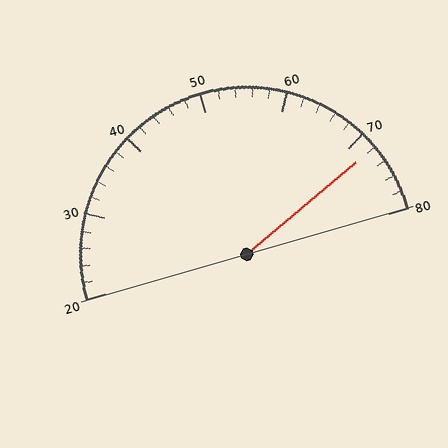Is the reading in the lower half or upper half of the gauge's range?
The reading is in the upper half of the range (20 to 80).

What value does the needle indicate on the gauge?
The needle indicates approximately 72.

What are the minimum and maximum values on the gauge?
The gauge ranges from 20 to 80.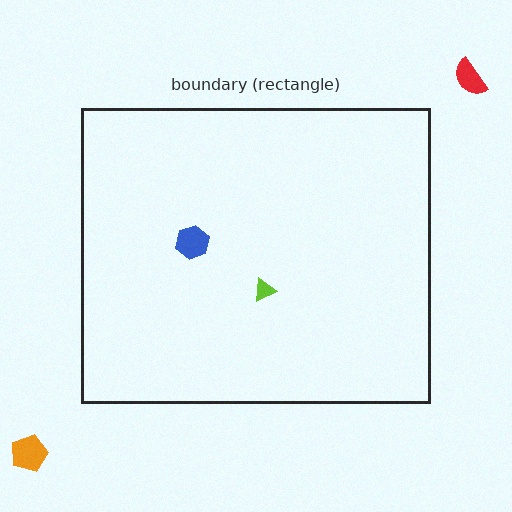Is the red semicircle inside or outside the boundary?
Outside.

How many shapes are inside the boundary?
2 inside, 2 outside.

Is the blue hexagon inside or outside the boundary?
Inside.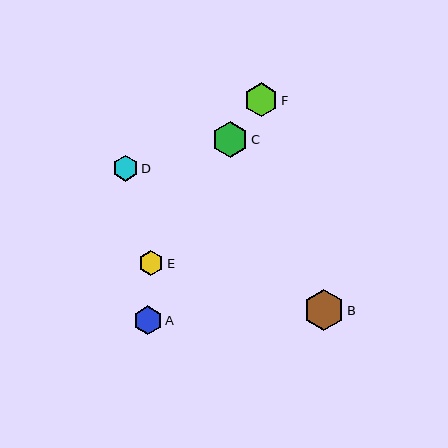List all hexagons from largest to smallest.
From largest to smallest: B, C, F, A, D, E.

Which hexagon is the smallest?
Hexagon E is the smallest with a size of approximately 25 pixels.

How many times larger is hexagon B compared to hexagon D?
Hexagon B is approximately 1.6 times the size of hexagon D.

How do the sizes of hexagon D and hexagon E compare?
Hexagon D and hexagon E are approximately the same size.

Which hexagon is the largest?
Hexagon B is the largest with a size of approximately 41 pixels.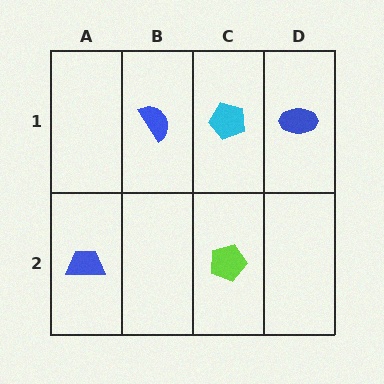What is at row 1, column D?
A blue ellipse.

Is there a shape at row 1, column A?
No, that cell is empty.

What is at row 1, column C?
A cyan pentagon.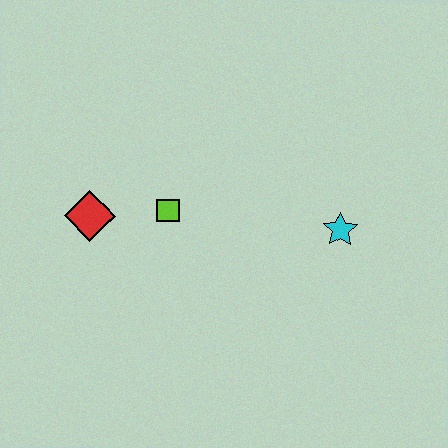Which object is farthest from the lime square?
The cyan star is farthest from the lime square.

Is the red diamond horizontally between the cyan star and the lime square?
No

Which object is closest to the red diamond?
The lime square is closest to the red diamond.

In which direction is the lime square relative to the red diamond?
The lime square is to the right of the red diamond.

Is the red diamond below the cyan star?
No